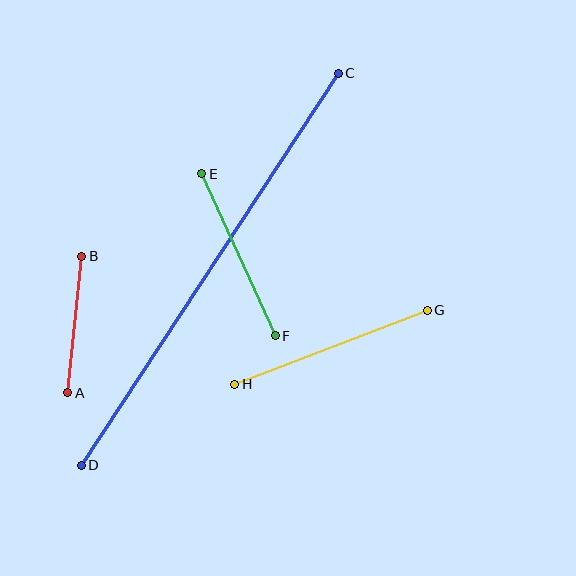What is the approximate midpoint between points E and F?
The midpoint is at approximately (239, 255) pixels.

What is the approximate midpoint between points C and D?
The midpoint is at approximately (210, 269) pixels.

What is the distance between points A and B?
The distance is approximately 137 pixels.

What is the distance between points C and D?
The distance is approximately 469 pixels.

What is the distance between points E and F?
The distance is approximately 178 pixels.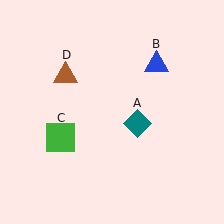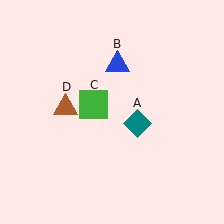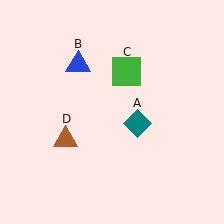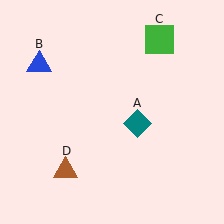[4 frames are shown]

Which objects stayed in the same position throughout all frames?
Teal diamond (object A) remained stationary.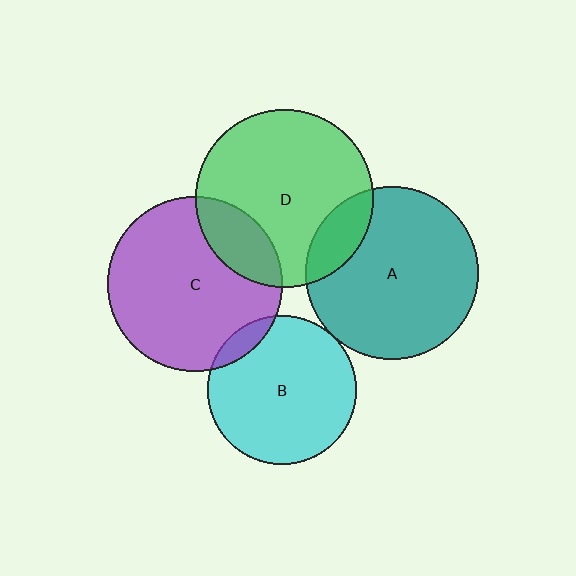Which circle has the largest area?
Circle D (green).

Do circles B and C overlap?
Yes.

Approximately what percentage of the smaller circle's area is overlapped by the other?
Approximately 10%.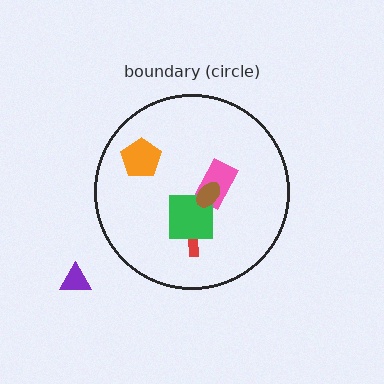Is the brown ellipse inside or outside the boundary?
Inside.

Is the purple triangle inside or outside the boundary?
Outside.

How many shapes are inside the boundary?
5 inside, 1 outside.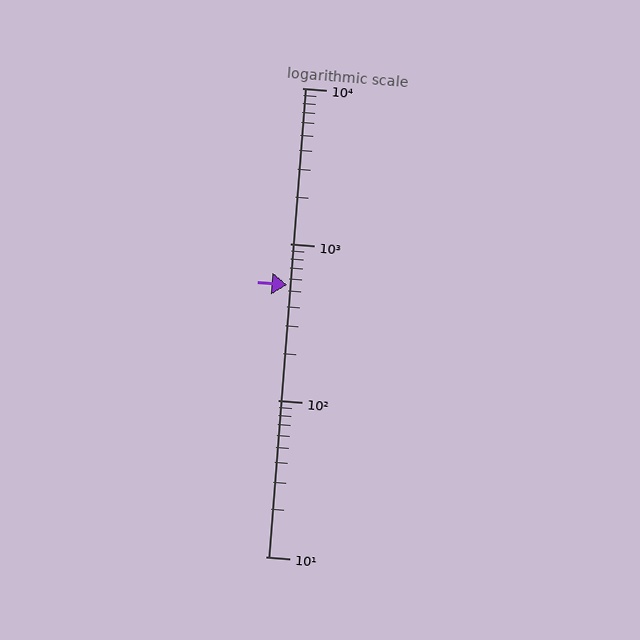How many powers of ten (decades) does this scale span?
The scale spans 3 decades, from 10 to 10000.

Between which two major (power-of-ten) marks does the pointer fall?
The pointer is between 100 and 1000.